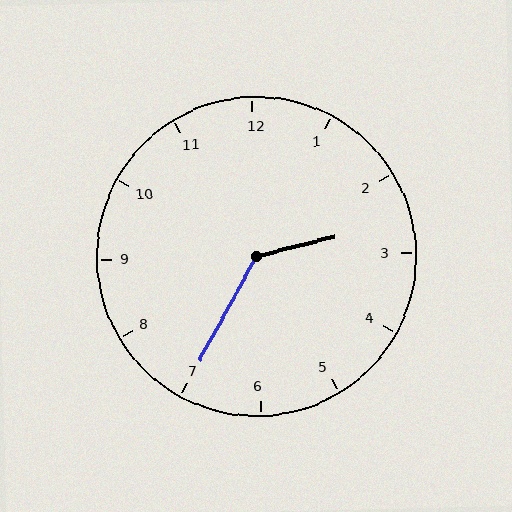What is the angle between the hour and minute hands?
Approximately 132 degrees.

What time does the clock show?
2:35.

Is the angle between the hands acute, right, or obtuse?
It is obtuse.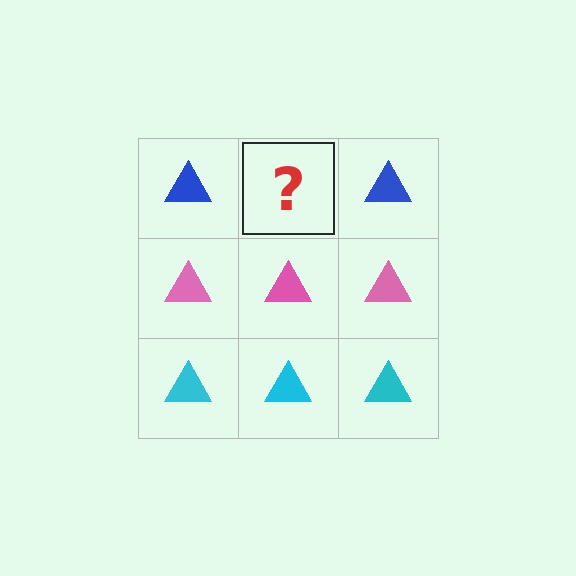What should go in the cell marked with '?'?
The missing cell should contain a blue triangle.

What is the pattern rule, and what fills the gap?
The rule is that each row has a consistent color. The gap should be filled with a blue triangle.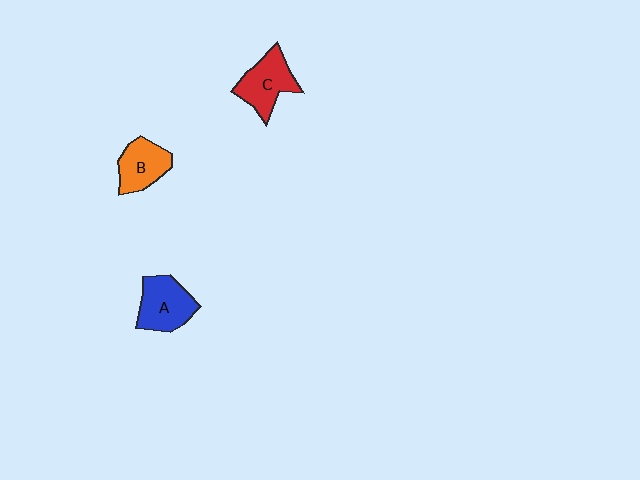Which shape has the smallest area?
Shape B (orange).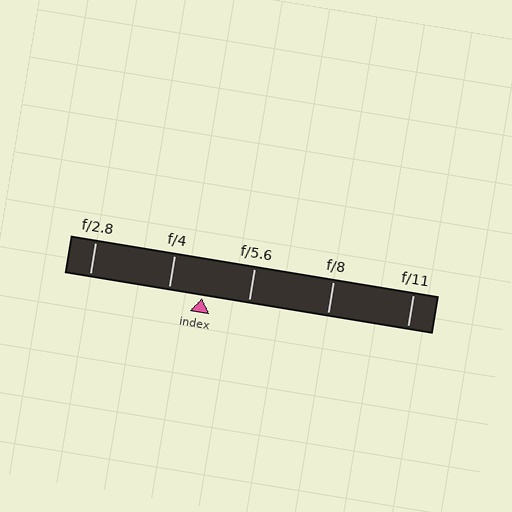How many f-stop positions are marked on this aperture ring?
There are 5 f-stop positions marked.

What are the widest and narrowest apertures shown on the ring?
The widest aperture shown is f/2.8 and the narrowest is f/11.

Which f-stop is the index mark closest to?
The index mark is closest to f/4.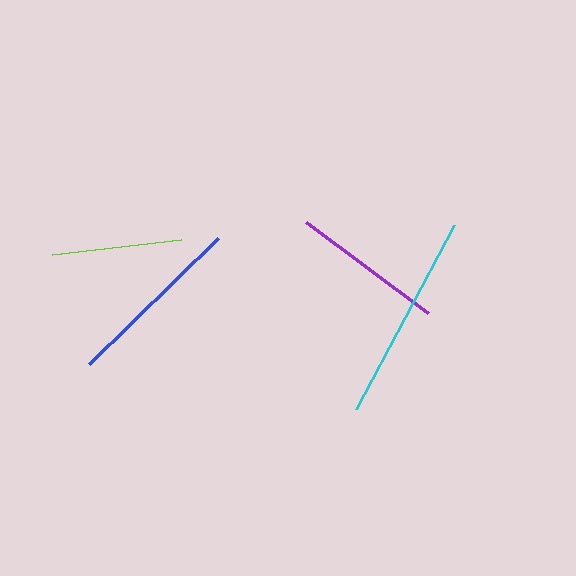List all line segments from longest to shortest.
From longest to shortest: cyan, blue, purple, lime.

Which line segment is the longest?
The cyan line is the longest at approximately 209 pixels.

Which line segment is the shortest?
The lime line is the shortest at approximately 131 pixels.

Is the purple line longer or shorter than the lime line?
The purple line is longer than the lime line.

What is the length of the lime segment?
The lime segment is approximately 131 pixels long.